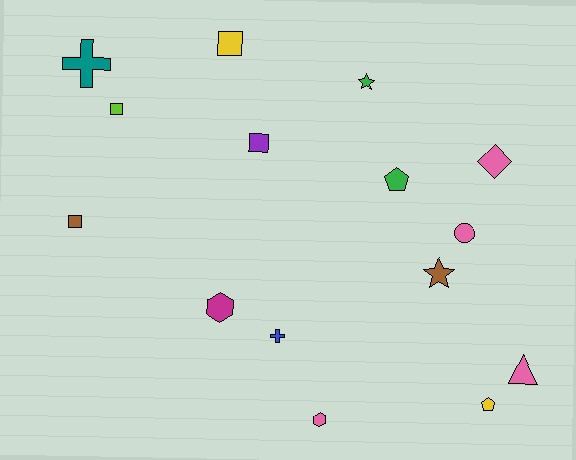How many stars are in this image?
There are 2 stars.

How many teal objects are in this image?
There is 1 teal object.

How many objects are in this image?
There are 15 objects.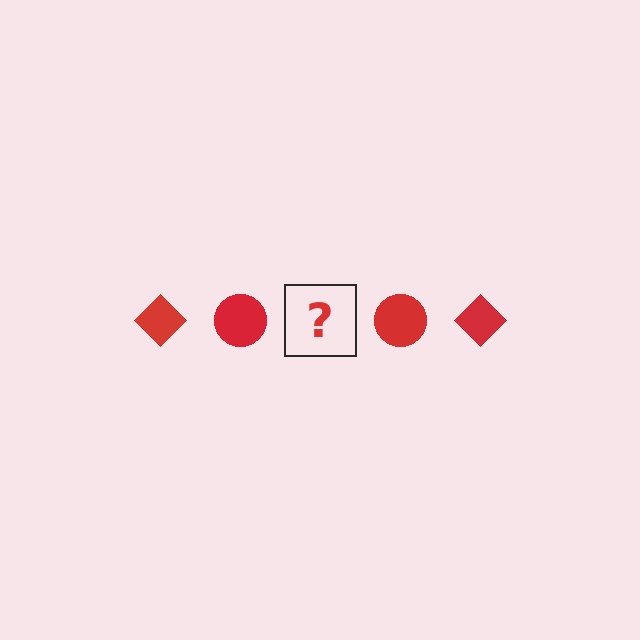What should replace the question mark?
The question mark should be replaced with a red diamond.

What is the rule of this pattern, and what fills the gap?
The rule is that the pattern cycles through diamond, circle shapes in red. The gap should be filled with a red diamond.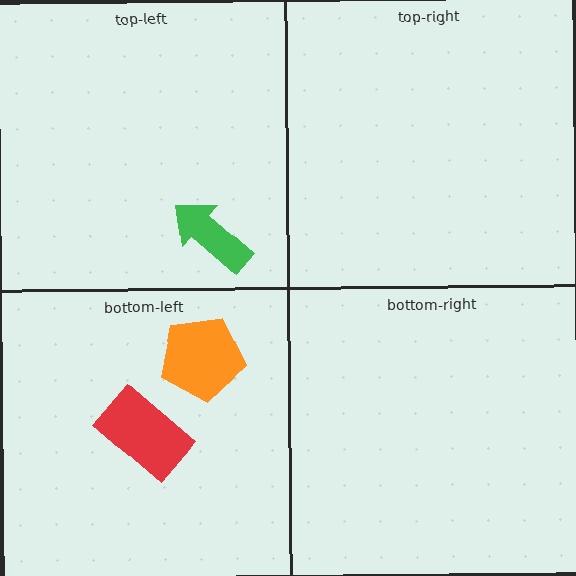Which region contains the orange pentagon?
The bottom-left region.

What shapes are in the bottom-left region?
The orange pentagon, the red rectangle.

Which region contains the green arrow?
The top-left region.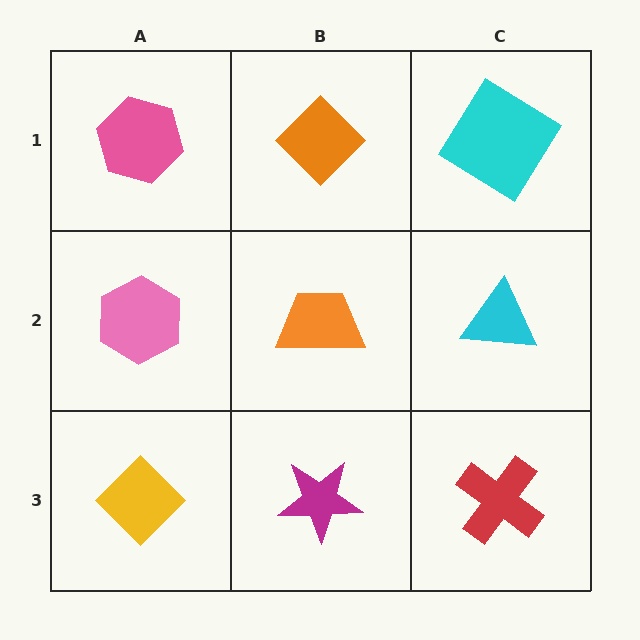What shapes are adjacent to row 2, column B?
An orange diamond (row 1, column B), a magenta star (row 3, column B), a pink hexagon (row 2, column A), a cyan triangle (row 2, column C).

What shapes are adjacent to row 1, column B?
An orange trapezoid (row 2, column B), a pink hexagon (row 1, column A), a cyan diamond (row 1, column C).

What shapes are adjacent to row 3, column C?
A cyan triangle (row 2, column C), a magenta star (row 3, column B).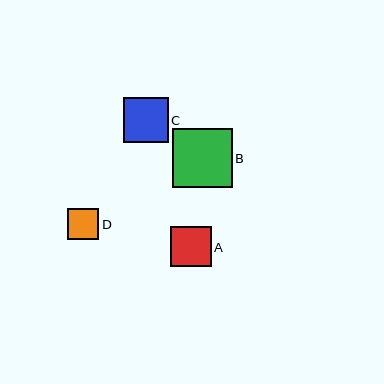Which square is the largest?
Square B is the largest with a size of approximately 59 pixels.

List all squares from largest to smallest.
From largest to smallest: B, C, A, D.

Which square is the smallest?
Square D is the smallest with a size of approximately 31 pixels.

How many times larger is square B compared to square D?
Square B is approximately 1.9 times the size of square D.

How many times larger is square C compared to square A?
Square C is approximately 1.1 times the size of square A.